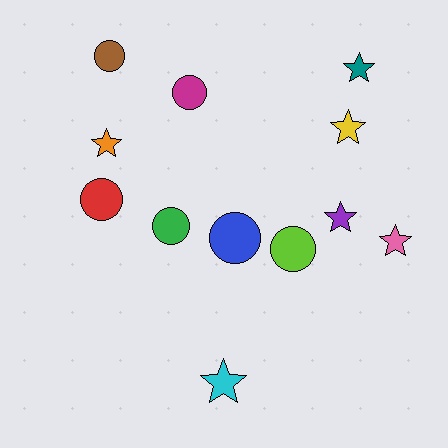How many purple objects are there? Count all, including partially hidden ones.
There is 1 purple object.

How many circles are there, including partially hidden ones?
There are 6 circles.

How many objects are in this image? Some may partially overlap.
There are 12 objects.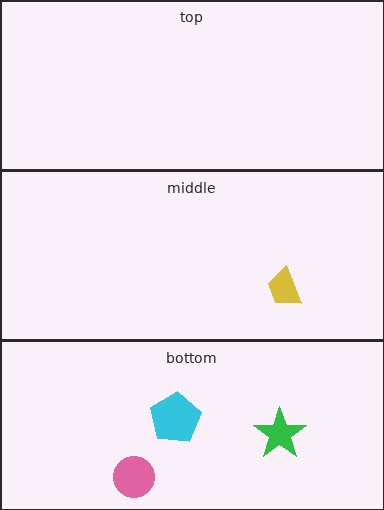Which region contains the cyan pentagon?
The bottom region.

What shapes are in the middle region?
The yellow trapezoid.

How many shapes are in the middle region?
1.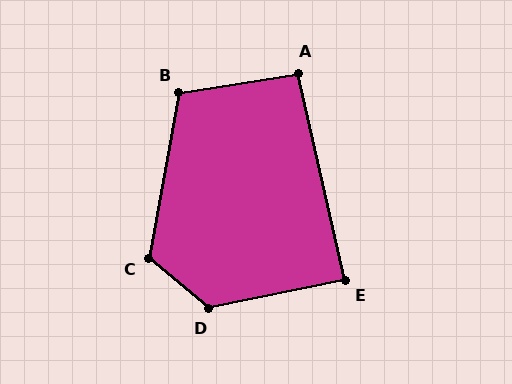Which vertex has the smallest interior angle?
E, at approximately 89 degrees.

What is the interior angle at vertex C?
Approximately 120 degrees (obtuse).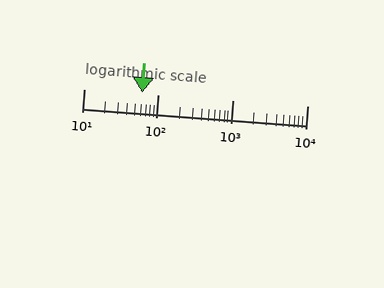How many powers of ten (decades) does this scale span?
The scale spans 3 decades, from 10 to 10000.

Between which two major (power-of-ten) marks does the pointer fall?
The pointer is between 10 and 100.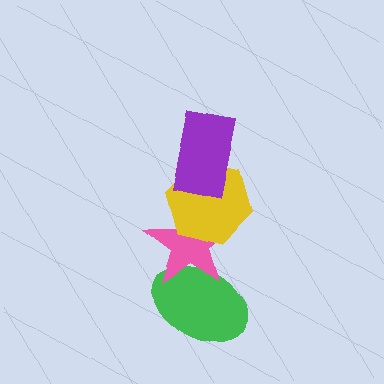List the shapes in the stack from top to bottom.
From top to bottom: the purple rectangle, the yellow hexagon, the pink star, the green ellipse.